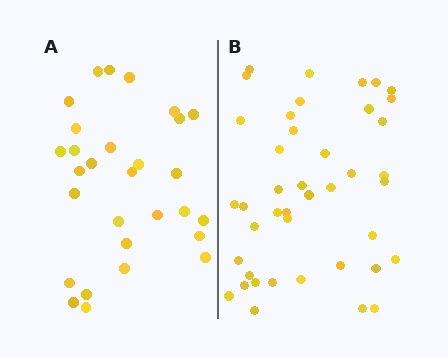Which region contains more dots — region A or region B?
Region B (the right region) has more dots.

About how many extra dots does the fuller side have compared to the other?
Region B has approximately 15 more dots than region A.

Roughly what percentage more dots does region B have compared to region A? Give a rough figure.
About 45% more.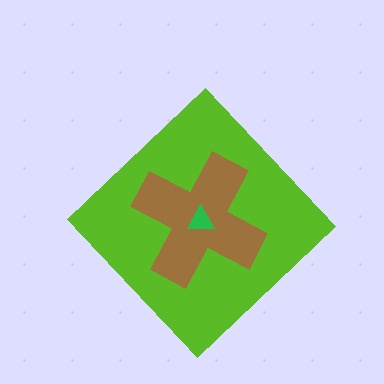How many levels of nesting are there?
3.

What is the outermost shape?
The lime diamond.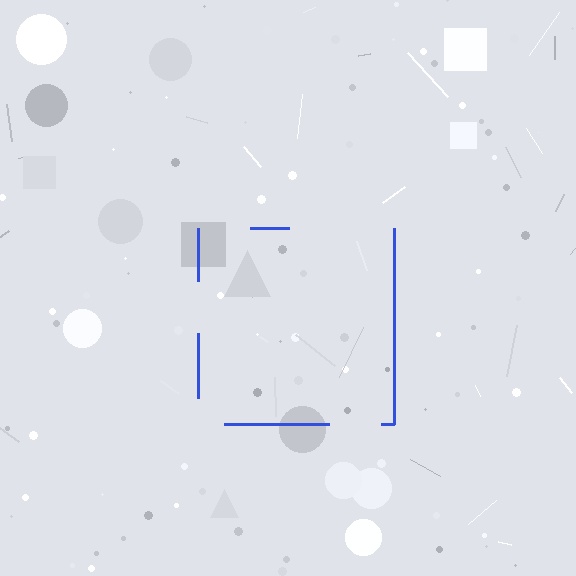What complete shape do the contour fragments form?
The contour fragments form a square.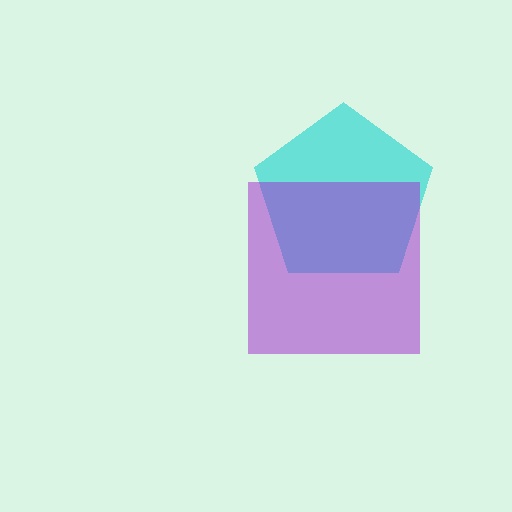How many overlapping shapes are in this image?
There are 2 overlapping shapes in the image.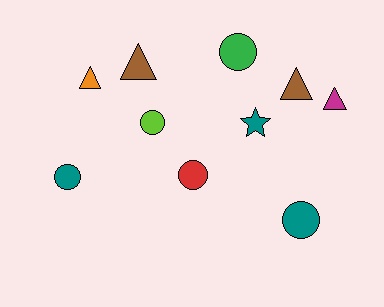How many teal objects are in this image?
There are 3 teal objects.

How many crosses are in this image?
There are no crosses.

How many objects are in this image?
There are 10 objects.